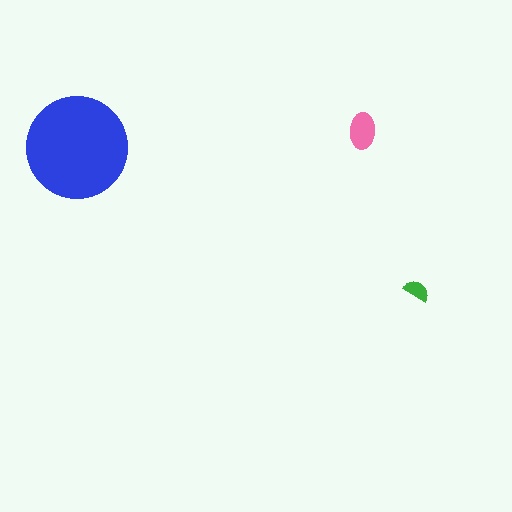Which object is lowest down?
The green semicircle is bottommost.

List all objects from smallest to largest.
The green semicircle, the pink ellipse, the blue circle.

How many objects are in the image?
There are 3 objects in the image.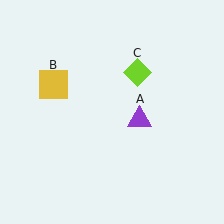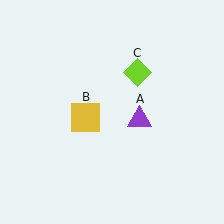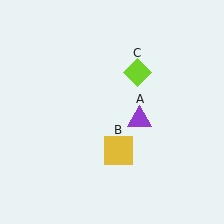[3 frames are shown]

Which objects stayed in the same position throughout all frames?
Purple triangle (object A) and lime diamond (object C) remained stationary.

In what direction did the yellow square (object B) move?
The yellow square (object B) moved down and to the right.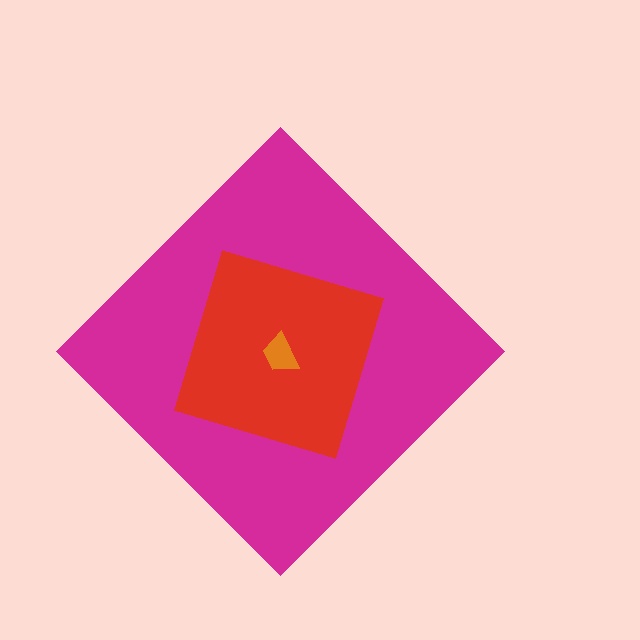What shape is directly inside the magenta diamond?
The red square.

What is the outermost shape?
The magenta diamond.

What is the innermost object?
The orange trapezoid.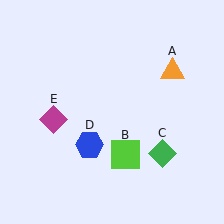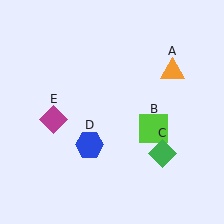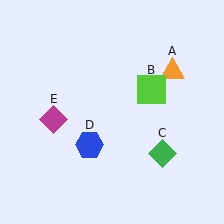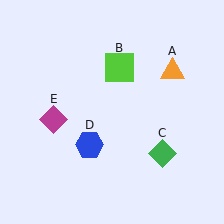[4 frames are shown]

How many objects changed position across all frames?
1 object changed position: lime square (object B).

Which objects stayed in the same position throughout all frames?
Orange triangle (object A) and green diamond (object C) and blue hexagon (object D) and magenta diamond (object E) remained stationary.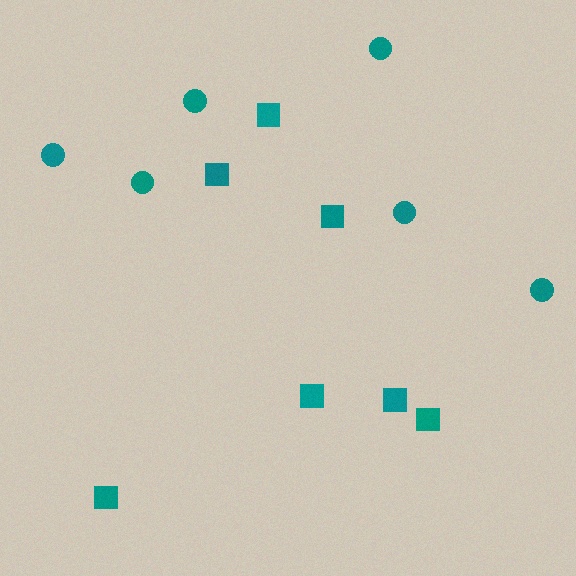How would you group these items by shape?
There are 2 groups: one group of squares (7) and one group of circles (6).